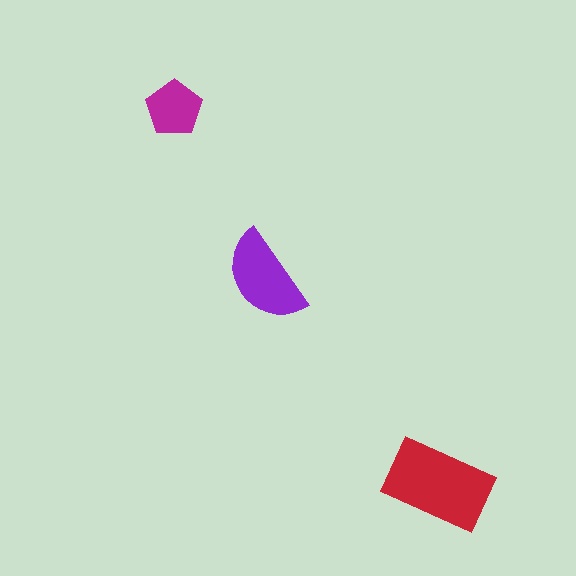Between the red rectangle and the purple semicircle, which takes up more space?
The red rectangle.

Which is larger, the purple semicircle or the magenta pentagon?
The purple semicircle.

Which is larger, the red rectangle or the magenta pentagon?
The red rectangle.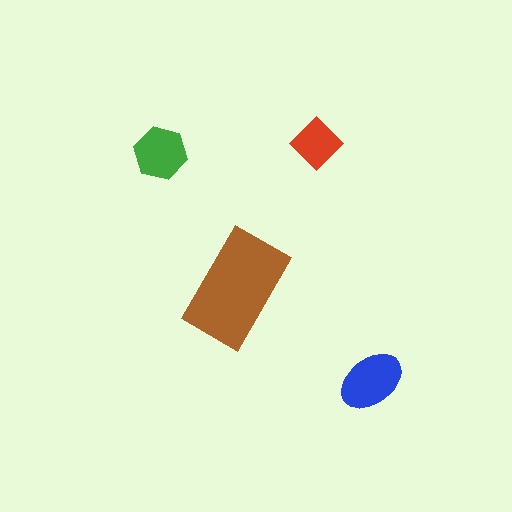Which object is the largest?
The brown rectangle.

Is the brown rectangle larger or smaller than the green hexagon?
Larger.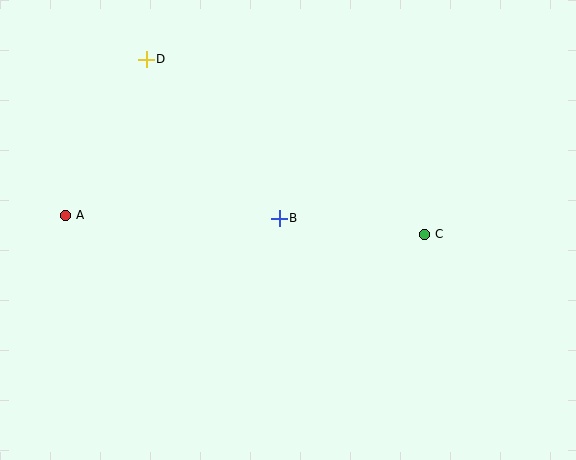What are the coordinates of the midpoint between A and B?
The midpoint between A and B is at (173, 217).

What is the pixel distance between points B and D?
The distance between B and D is 207 pixels.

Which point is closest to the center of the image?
Point B at (279, 218) is closest to the center.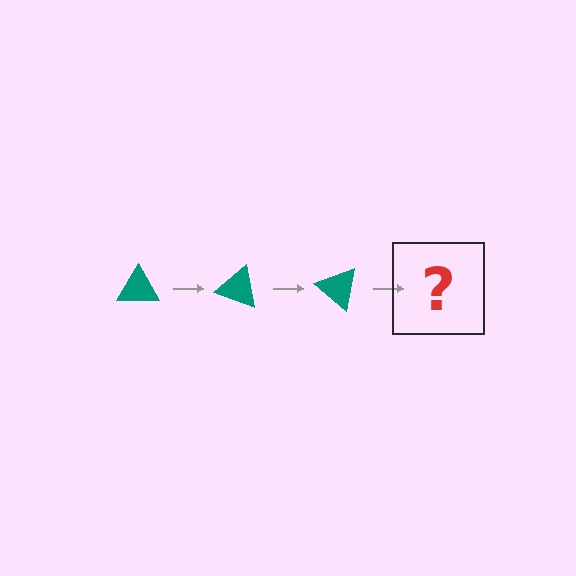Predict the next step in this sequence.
The next step is a teal triangle rotated 60 degrees.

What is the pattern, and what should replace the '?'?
The pattern is that the triangle rotates 20 degrees each step. The '?' should be a teal triangle rotated 60 degrees.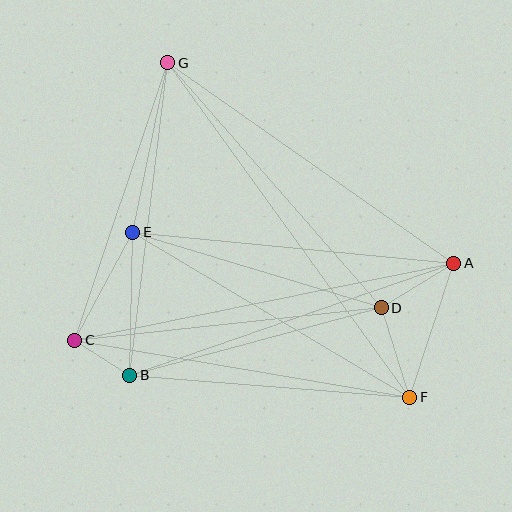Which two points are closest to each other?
Points B and C are closest to each other.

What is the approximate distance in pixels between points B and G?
The distance between B and G is approximately 315 pixels.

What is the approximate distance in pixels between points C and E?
The distance between C and E is approximately 123 pixels.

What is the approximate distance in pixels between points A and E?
The distance between A and E is approximately 323 pixels.